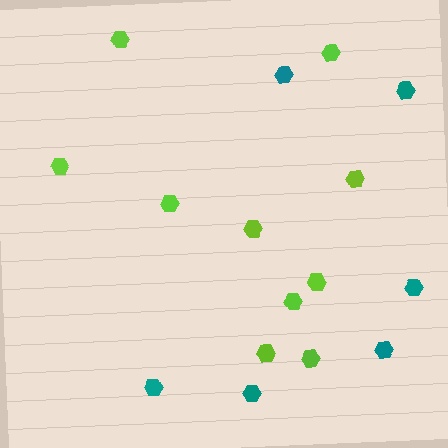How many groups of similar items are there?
There are 2 groups: one group of lime hexagons (10) and one group of teal hexagons (6).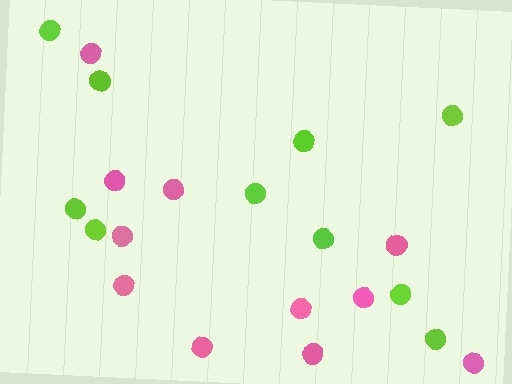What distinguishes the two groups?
There are 2 groups: one group of lime circles (10) and one group of pink circles (11).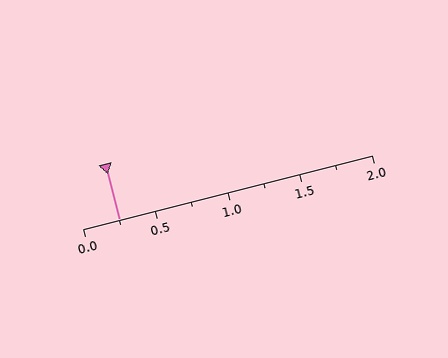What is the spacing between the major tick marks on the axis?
The major ticks are spaced 0.5 apart.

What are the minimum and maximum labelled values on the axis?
The axis runs from 0.0 to 2.0.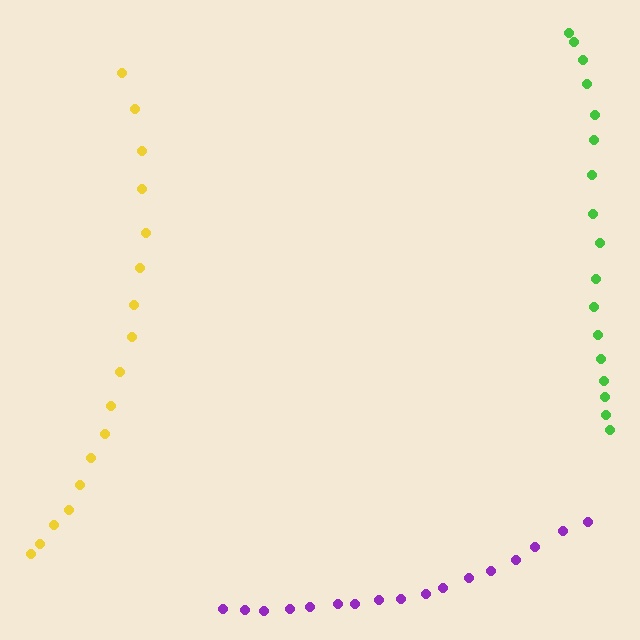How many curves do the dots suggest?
There are 3 distinct paths.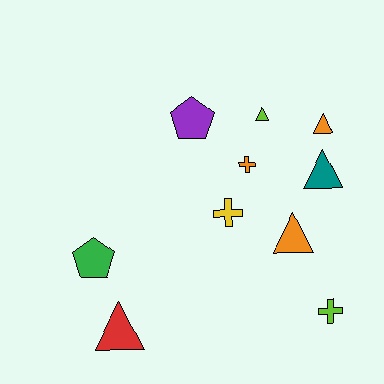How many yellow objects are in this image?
There is 1 yellow object.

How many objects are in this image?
There are 10 objects.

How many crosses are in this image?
There are 3 crosses.